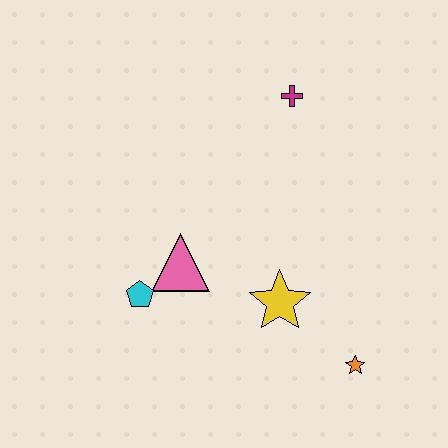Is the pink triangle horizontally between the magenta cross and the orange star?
No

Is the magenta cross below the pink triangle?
No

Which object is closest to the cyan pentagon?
The pink triangle is closest to the cyan pentagon.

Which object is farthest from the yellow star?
The magenta cross is farthest from the yellow star.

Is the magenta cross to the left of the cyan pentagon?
No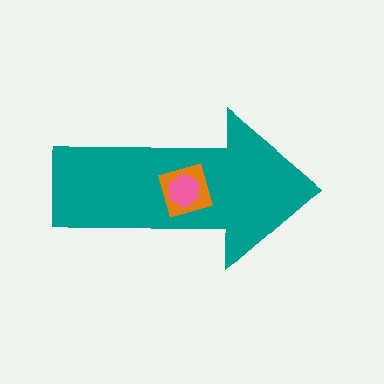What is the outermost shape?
The teal arrow.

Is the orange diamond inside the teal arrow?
Yes.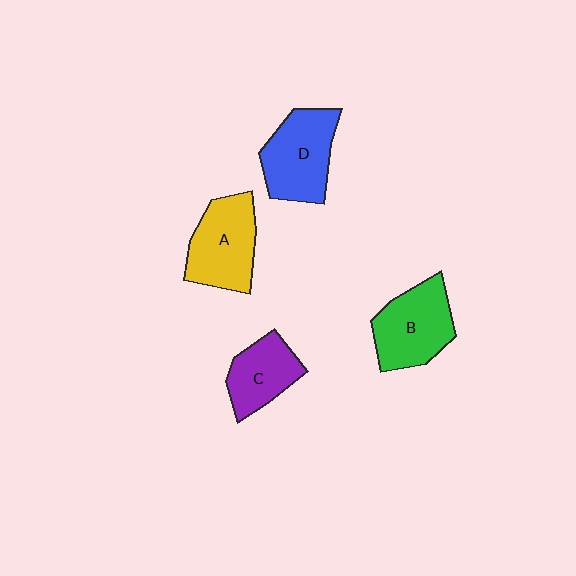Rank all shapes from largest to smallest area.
From largest to smallest: D (blue), B (green), A (yellow), C (purple).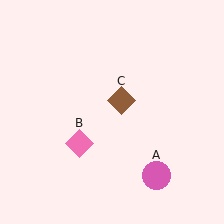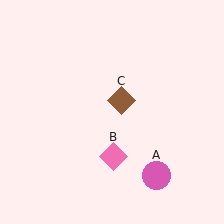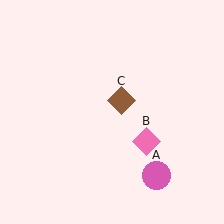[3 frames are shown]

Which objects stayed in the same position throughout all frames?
Pink circle (object A) and brown diamond (object C) remained stationary.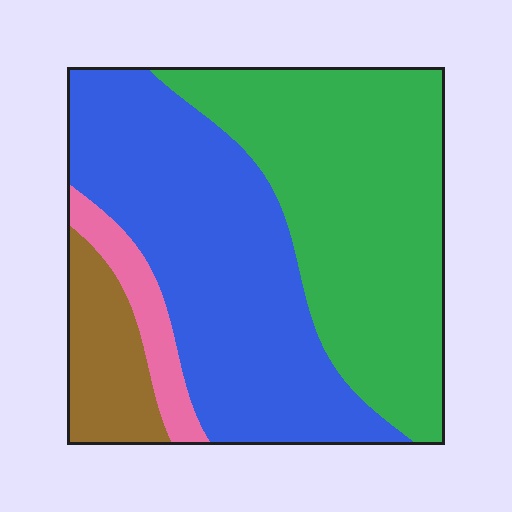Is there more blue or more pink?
Blue.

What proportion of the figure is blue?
Blue takes up about two fifths (2/5) of the figure.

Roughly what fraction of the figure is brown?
Brown takes up about one tenth (1/10) of the figure.